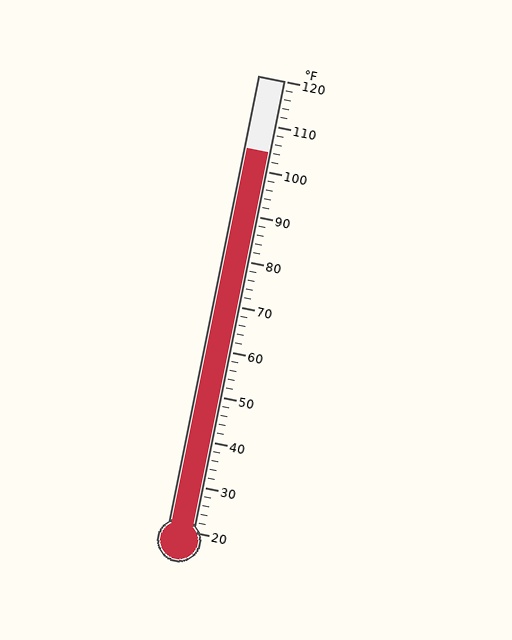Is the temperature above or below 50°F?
The temperature is above 50°F.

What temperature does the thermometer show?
The thermometer shows approximately 104°F.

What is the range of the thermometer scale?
The thermometer scale ranges from 20°F to 120°F.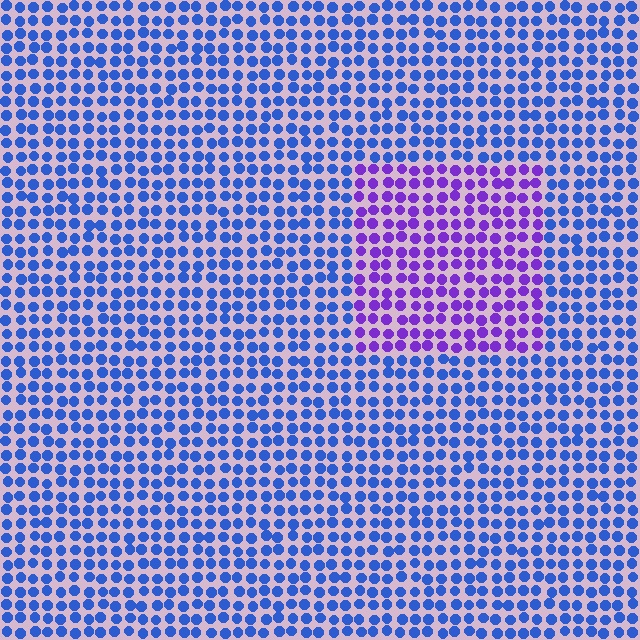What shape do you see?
I see a rectangle.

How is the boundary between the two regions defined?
The boundary is defined purely by a slight shift in hue (about 47 degrees). Spacing, size, and orientation are identical on both sides.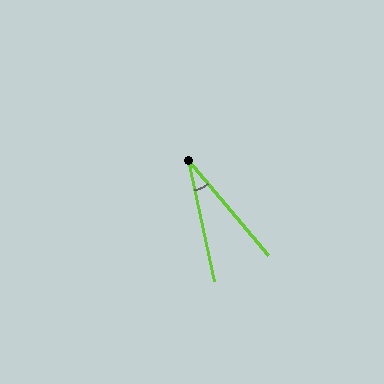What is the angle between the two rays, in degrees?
Approximately 28 degrees.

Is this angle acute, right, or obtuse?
It is acute.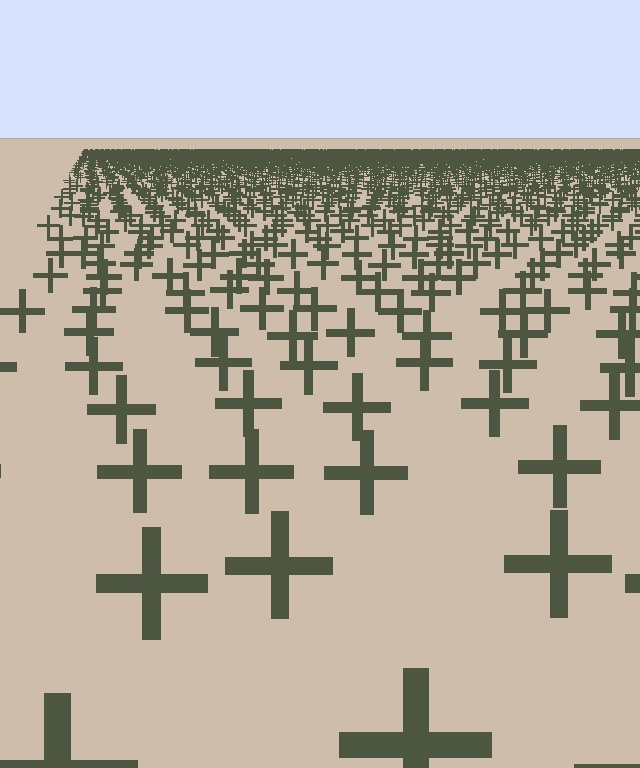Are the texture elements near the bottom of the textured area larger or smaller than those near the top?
Larger. Near the bottom, elements are closer to the viewer and appear at a bigger on-screen size.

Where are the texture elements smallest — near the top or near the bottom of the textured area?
Near the top.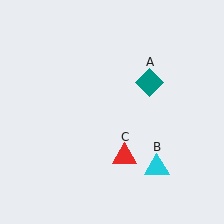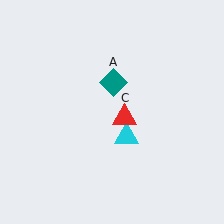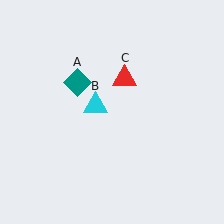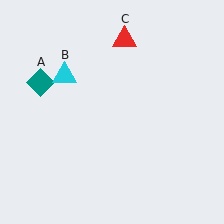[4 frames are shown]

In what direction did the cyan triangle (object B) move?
The cyan triangle (object B) moved up and to the left.